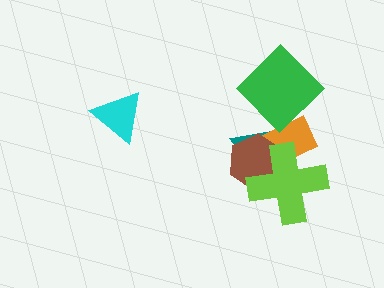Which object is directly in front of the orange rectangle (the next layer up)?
The brown hexagon is directly in front of the orange rectangle.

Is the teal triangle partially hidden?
Yes, it is partially covered by another shape.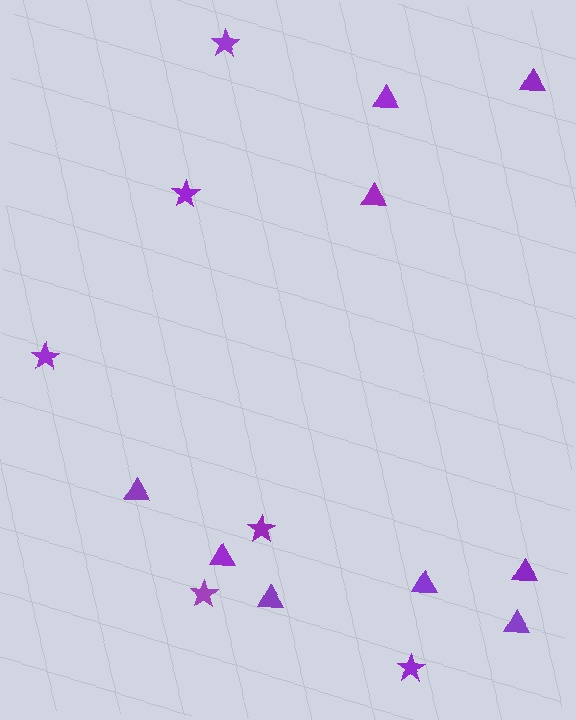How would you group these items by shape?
There are 2 groups: one group of stars (6) and one group of triangles (9).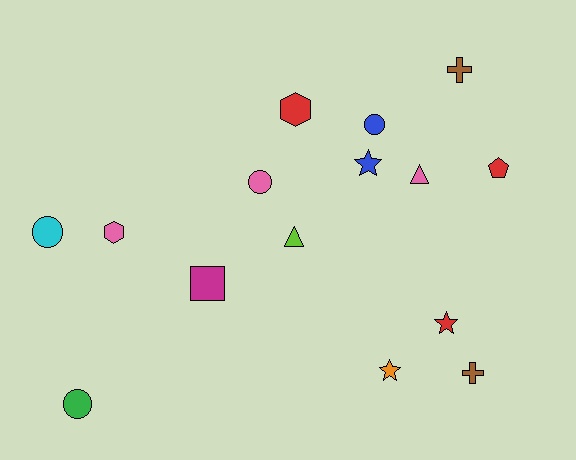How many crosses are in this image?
There are 2 crosses.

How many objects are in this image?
There are 15 objects.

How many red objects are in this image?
There are 3 red objects.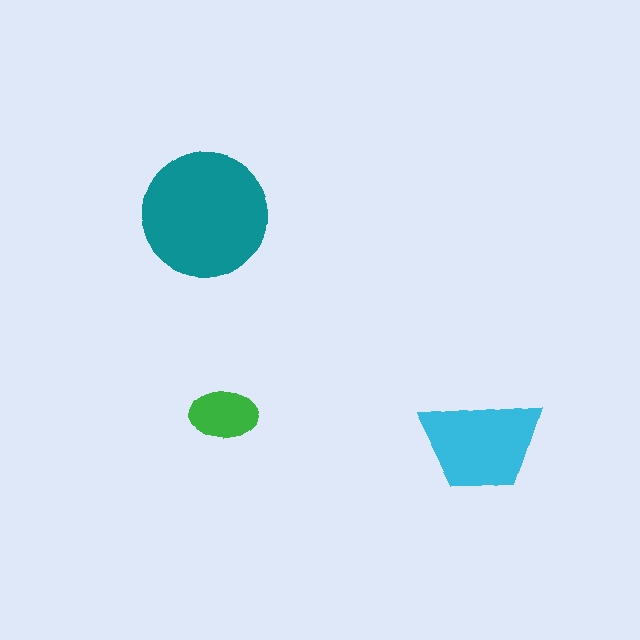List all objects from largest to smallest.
The teal circle, the cyan trapezoid, the green ellipse.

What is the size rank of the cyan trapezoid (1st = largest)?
2nd.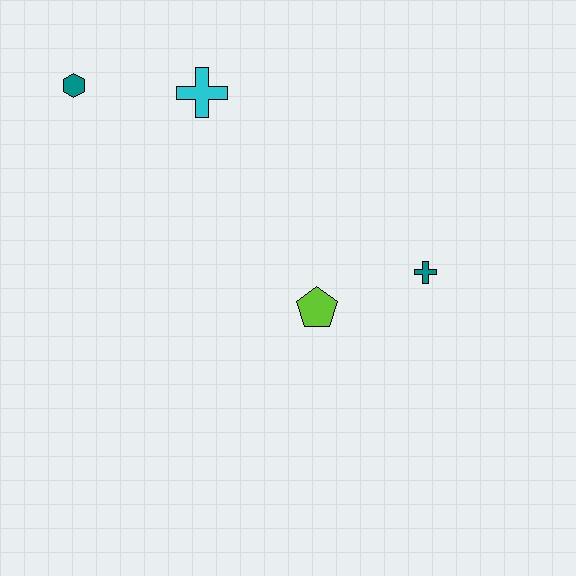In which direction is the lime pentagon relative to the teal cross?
The lime pentagon is to the left of the teal cross.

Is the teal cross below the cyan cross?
Yes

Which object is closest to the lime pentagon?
The teal cross is closest to the lime pentagon.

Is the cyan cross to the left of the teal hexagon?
No